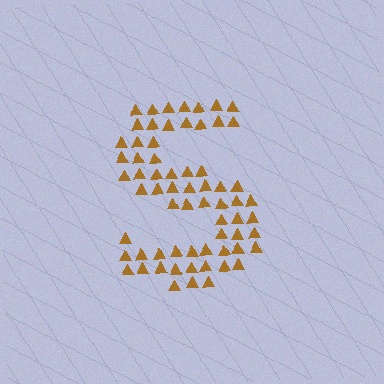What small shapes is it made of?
It is made of small triangles.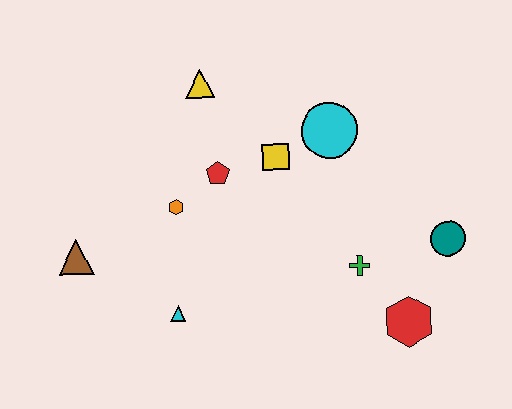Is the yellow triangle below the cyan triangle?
No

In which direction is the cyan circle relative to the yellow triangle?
The cyan circle is to the right of the yellow triangle.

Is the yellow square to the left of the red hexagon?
Yes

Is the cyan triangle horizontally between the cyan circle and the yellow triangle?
No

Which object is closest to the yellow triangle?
The red pentagon is closest to the yellow triangle.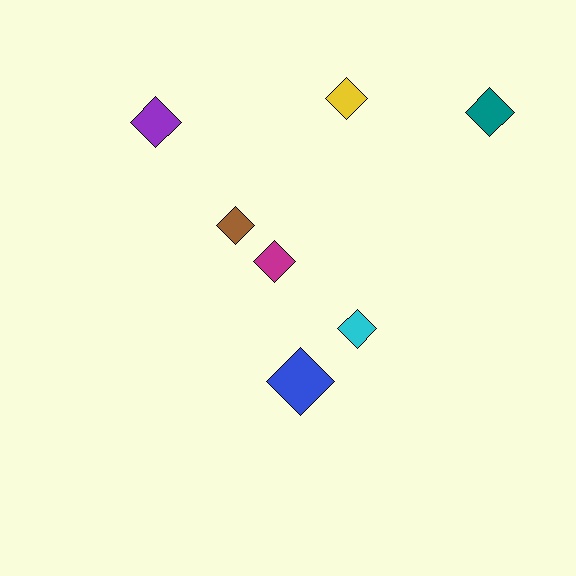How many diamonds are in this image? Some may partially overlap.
There are 7 diamonds.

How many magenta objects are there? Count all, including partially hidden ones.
There is 1 magenta object.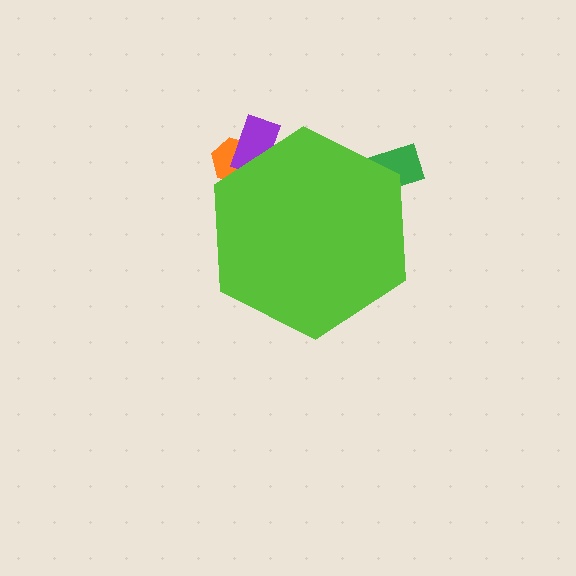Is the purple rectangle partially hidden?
Yes, the purple rectangle is partially hidden behind the lime hexagon.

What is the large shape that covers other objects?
A lime hexagon.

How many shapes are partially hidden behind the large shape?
3 shapes are partially hidden.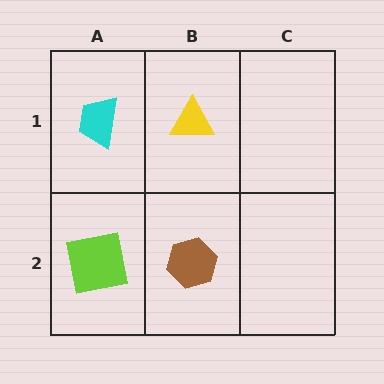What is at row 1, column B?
A yellow triangle.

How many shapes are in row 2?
2 shapes.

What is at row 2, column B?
A brown hexagon.